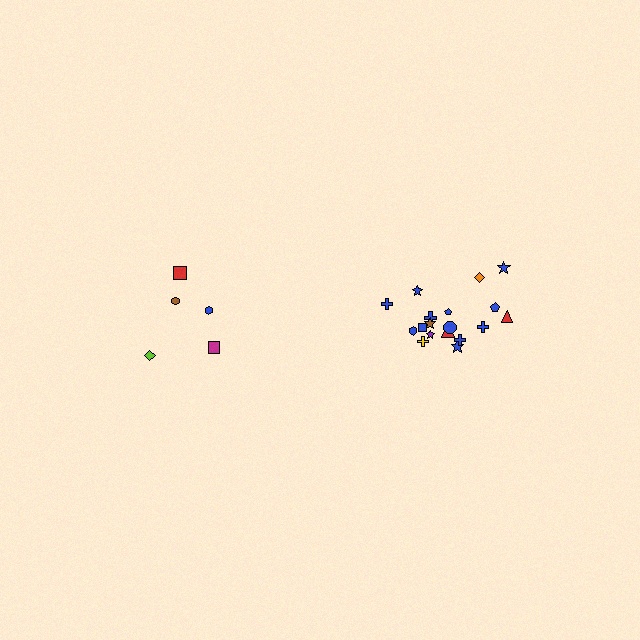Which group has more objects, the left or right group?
The right group.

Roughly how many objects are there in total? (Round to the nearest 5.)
Roughly 25 objects in total.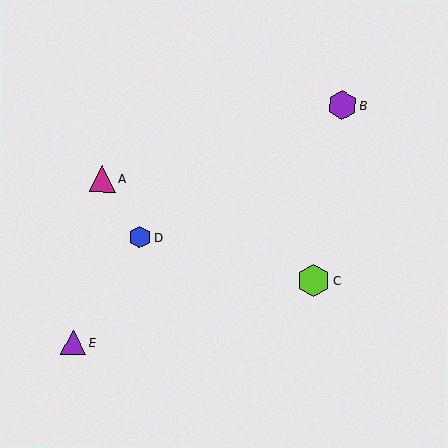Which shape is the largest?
The lime hexagon (labeled C) is the largest.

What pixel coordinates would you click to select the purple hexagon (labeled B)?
Click at (342, 105) to select the purple hexagon B.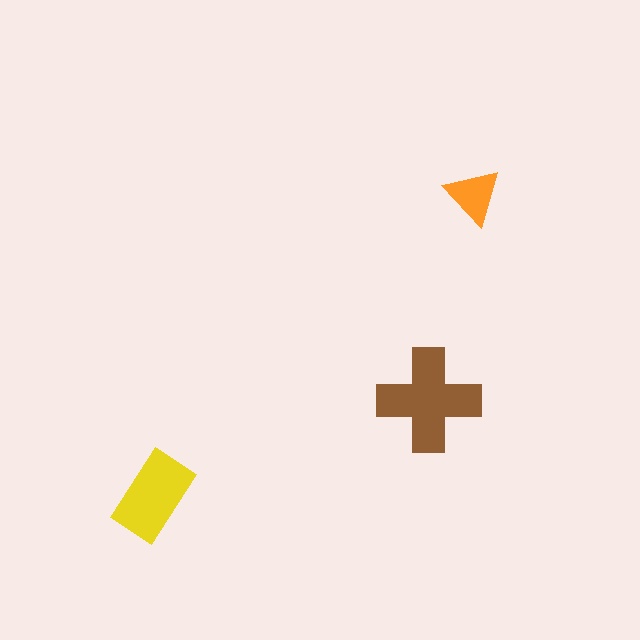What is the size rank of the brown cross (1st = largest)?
1st.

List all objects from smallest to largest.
The orange triangle, the yellow rectangle, the brown cross.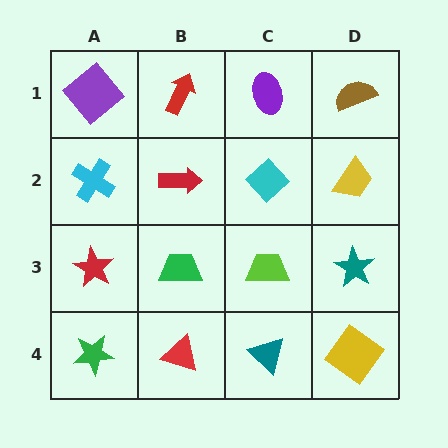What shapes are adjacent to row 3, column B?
A red arrow (row 2, column B), a red triangle (row 4, column B), a red star (row 3, column A), a lime trapezoid (row 3, column C).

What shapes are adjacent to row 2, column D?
A brown semicircle (row 1, column D), a teal star (row 3, column D), a cyan diamond (row 2, column C).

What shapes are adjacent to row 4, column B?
A green trapezoid (row 3, column B), a green star (row 4, column A), a teal triangle (row 4, column C).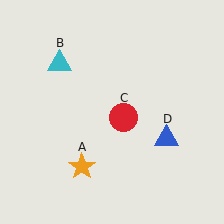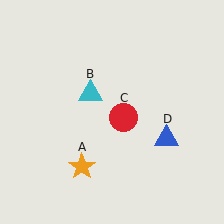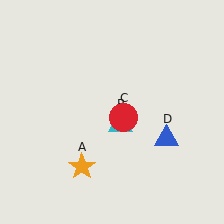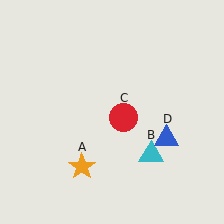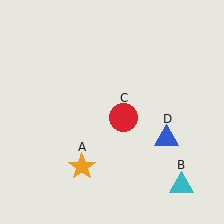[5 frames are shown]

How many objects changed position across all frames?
1 object changed position: cyan triangle (object B).